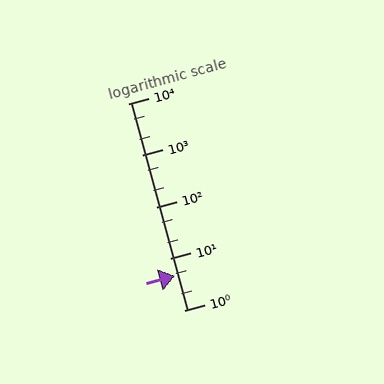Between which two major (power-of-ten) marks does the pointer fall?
The pointer is between 1 and 10.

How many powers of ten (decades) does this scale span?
The scale spans 4 decades, from 1 to 10000.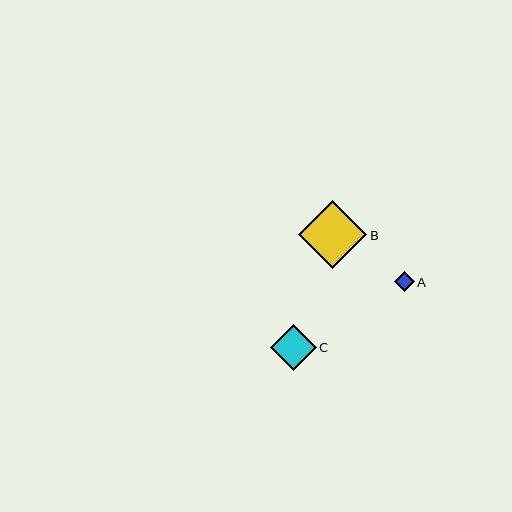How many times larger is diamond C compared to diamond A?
Diamond C is approximately 2.3 times the size of diamond A.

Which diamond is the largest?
Diamond B is the largest with a size of approximately 68 pixels.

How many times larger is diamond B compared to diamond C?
Diamond B is approximately 1.5 times the size of diamond C.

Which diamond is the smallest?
Diamond A is the smallest with a size of approximately 20 pixels.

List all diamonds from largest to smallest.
From largest to smallest: B, C, A.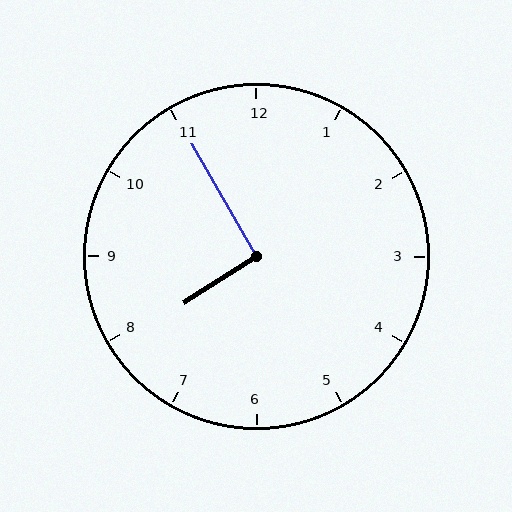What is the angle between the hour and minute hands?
Approximately 92 degrees.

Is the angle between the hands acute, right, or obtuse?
It is right.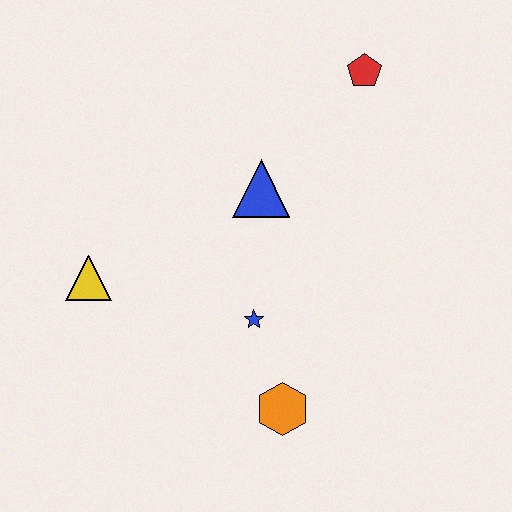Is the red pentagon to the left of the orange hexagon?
No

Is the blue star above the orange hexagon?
Yes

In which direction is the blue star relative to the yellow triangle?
The blue star is to the right of the yellow triangle.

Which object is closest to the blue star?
The orange hexagon is closest to the blue star.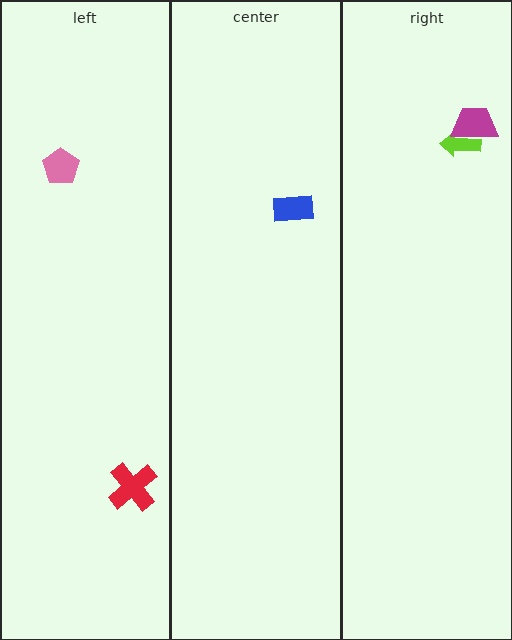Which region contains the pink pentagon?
The left region.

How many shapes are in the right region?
2.